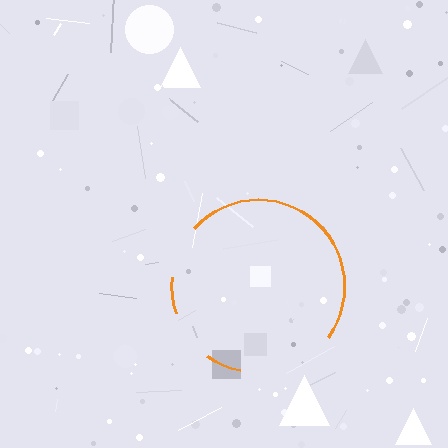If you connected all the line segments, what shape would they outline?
They would outline a circle.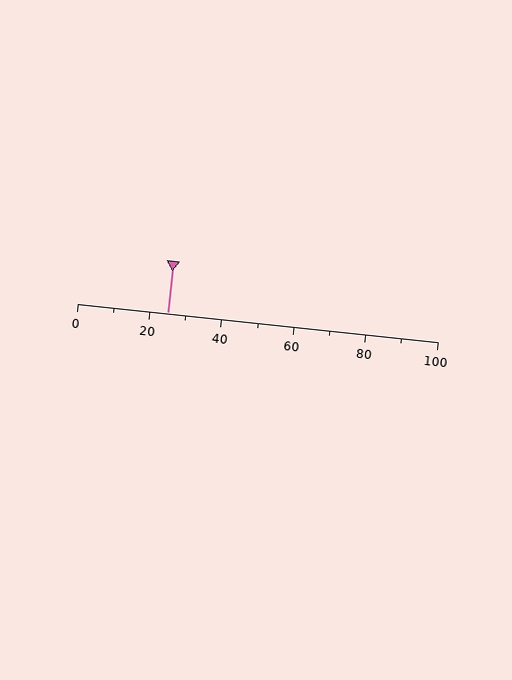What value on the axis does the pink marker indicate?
The marker indicates approximately 25.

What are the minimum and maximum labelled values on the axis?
The axis runs from 0 to 100.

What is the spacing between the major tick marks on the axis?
The major ticks are spaced 20 apart.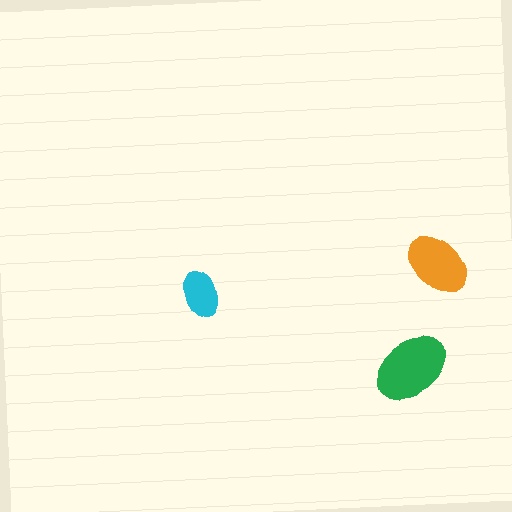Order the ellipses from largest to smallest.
the green one, the orange one, the cyan one.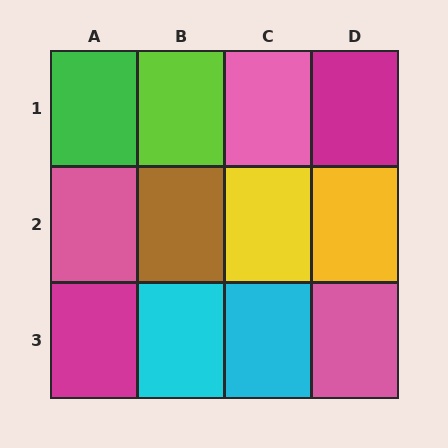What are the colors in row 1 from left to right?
Green, lime, pink, magenta.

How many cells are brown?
1 cell is brown.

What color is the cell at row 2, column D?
Yellow.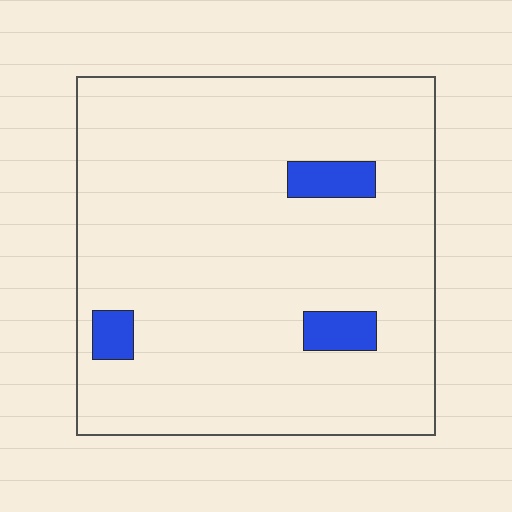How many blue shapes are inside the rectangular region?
3.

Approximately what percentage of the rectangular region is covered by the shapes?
Approximately 5%.